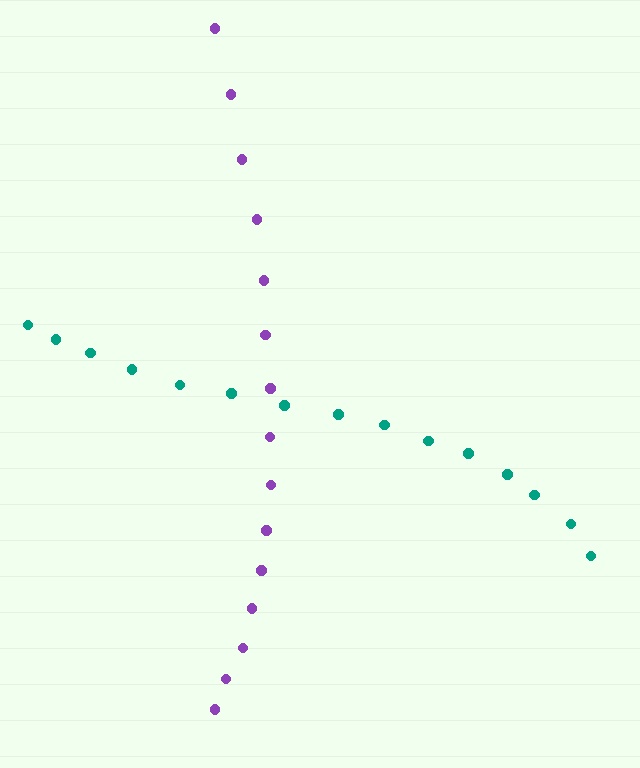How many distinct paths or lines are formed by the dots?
There are 2 distinct paths.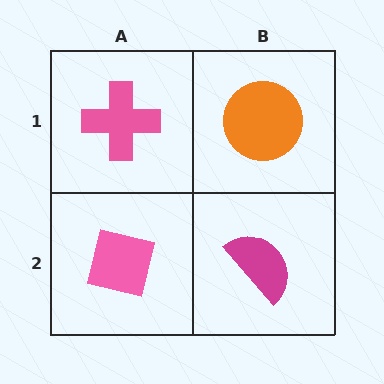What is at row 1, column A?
A pink cross.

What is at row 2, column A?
A pink square.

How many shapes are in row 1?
2 shapes.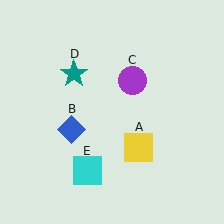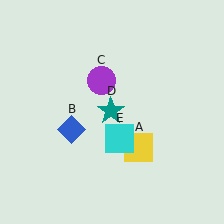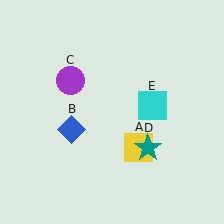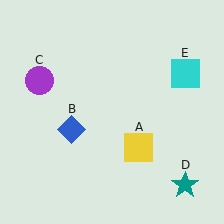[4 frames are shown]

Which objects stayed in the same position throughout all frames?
Yellow square (object A) and blue diamond (object B) remained stationary.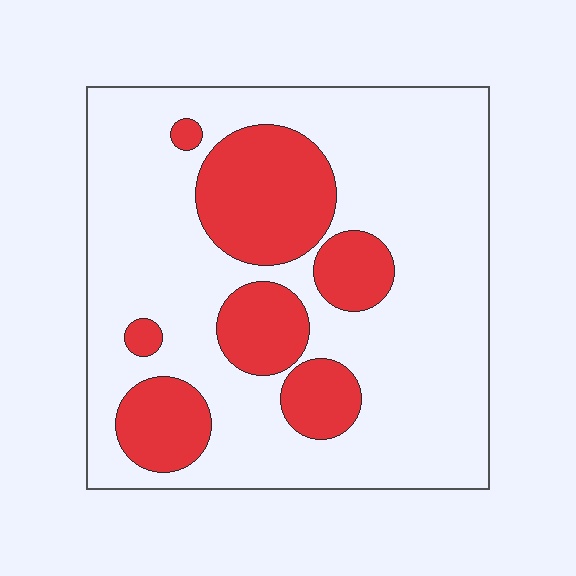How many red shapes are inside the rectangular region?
7.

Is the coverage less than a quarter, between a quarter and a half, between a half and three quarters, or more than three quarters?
Between a quarter and a half.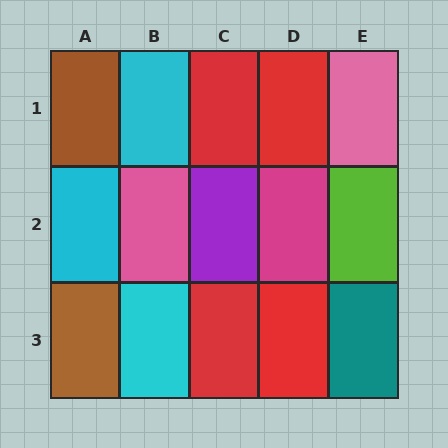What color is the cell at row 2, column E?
Lime.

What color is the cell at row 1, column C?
Red.